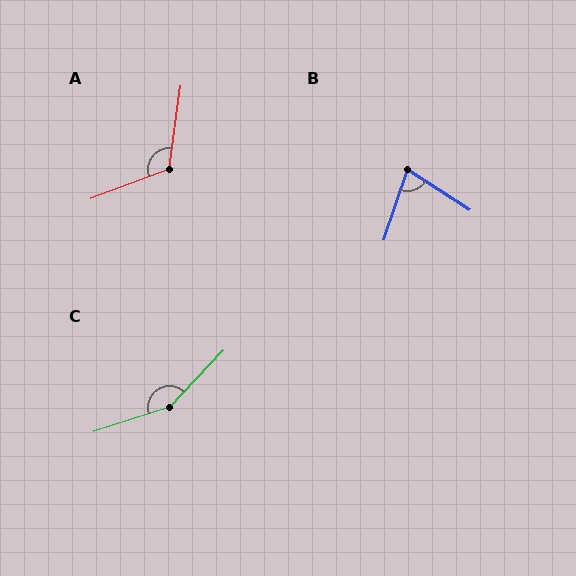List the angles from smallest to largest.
B (76°), A (119°), C (152°).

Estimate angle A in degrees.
Approximately 119 degrees.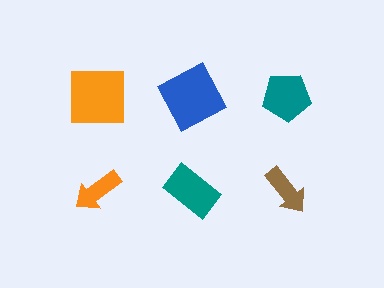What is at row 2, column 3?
A brown arrow.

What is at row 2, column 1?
An orange arrow.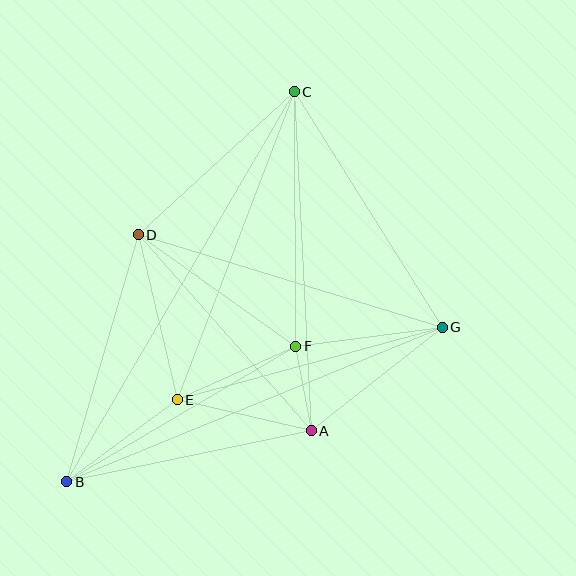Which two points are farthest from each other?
Points B and C are farthest from each other.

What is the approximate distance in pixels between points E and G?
The distance between E and G is approximately 275 pixels.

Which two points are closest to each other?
Points A and F are closest to each other.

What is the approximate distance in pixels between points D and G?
The distance between D and G is approximately 318 pixels.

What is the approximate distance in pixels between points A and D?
The distance between A and D is approximately 261 pixels.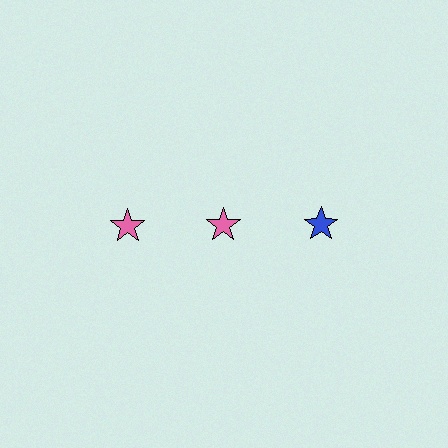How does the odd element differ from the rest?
It has a different color: blue instead of pink.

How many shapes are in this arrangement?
There are 3 shapes arranged in a grid pattern.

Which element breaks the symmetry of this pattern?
The blue star in the top row, center column breaks the symmetry. All other shapes are pink stars.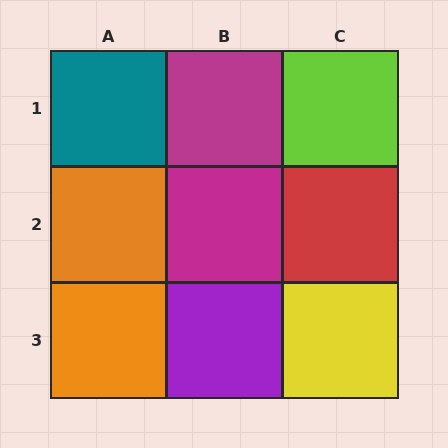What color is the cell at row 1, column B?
Magenta.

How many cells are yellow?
1 cell is yellow.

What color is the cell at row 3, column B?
Purple.